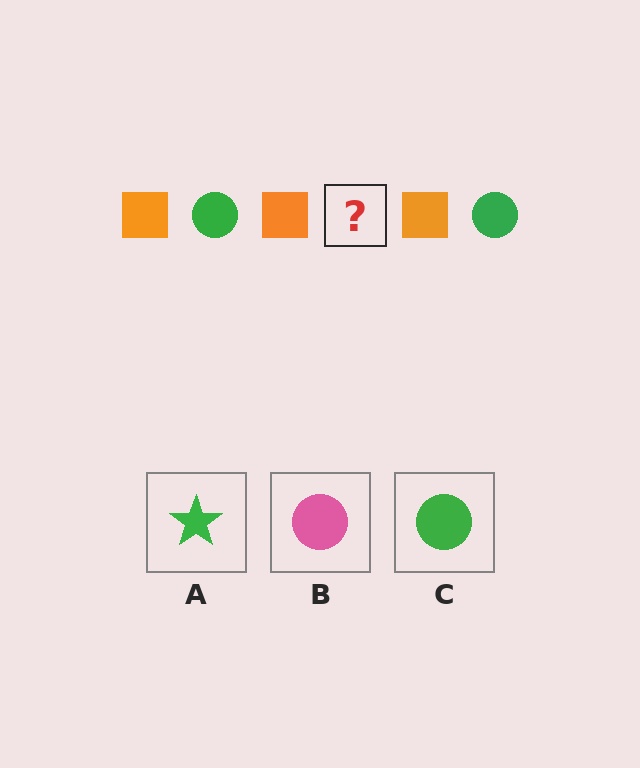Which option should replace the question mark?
Option C.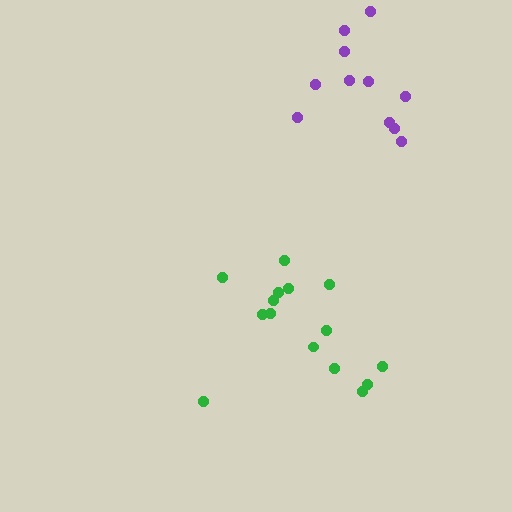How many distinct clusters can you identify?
There are 2 distinct clusters.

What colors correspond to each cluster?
The clusters are colored: purple, green.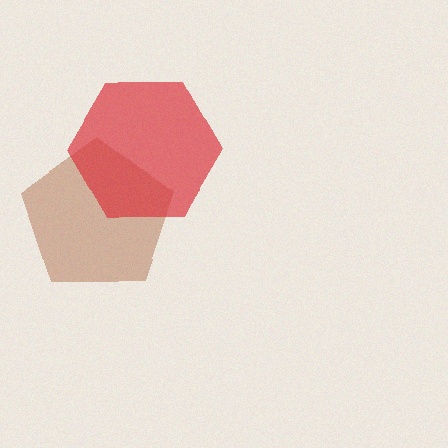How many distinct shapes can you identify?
There are 2 distinct shapes: a brown pentagon, a red hexagon.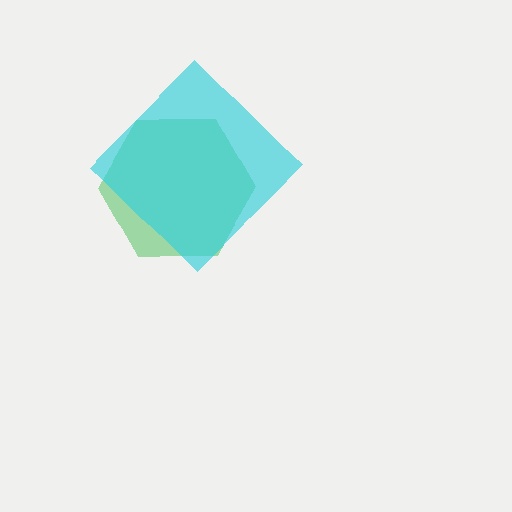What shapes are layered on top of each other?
The layered shapes are: a green hexagon, a cyan diamond.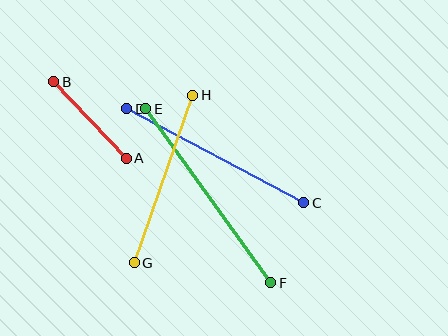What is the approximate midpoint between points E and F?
The midpoint is at approximately (208, 196) pixels.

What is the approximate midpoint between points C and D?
The midpoint is at approximately (215, 156) pixels.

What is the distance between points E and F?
The distance is approximately 214 pixels.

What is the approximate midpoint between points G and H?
The midpoint is at approximately (164, 179) pixels.